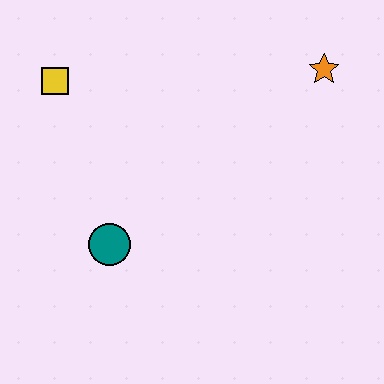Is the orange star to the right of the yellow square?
Yes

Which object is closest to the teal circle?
The yellow square is closest to the teal circle.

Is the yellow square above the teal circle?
Yes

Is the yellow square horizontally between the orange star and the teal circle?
No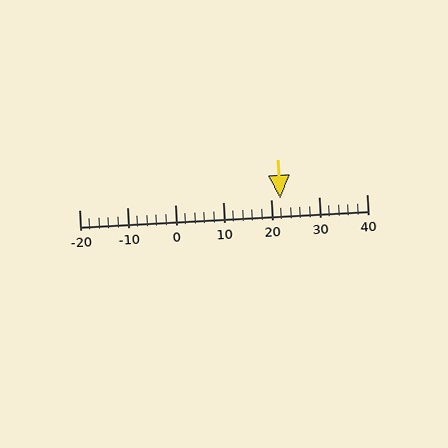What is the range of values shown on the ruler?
The ruler shows values from -20 to 40.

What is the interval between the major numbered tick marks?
The major tick marks are spaced 10 units apart.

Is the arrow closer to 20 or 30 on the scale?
The arrow is closer to 20.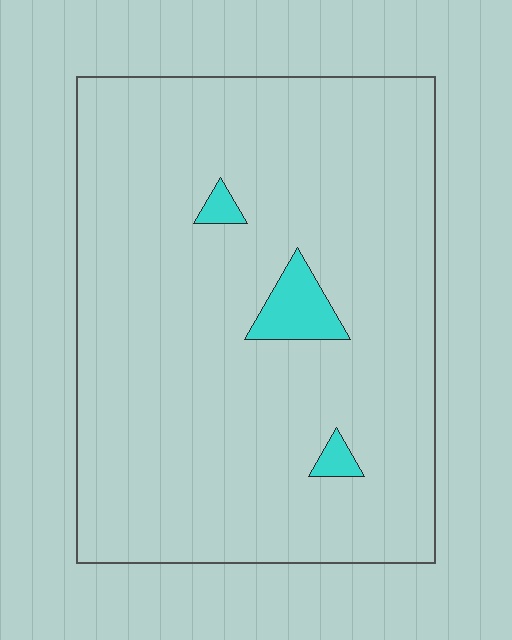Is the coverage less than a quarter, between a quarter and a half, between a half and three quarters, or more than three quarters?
Less than a quarter.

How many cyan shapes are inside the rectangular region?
3.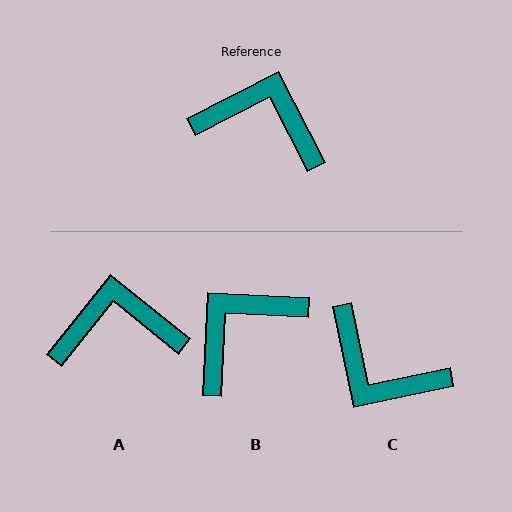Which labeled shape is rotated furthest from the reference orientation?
C, about 164 degrees away.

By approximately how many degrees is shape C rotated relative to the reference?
Approximately 164 degrees counter-clockwise.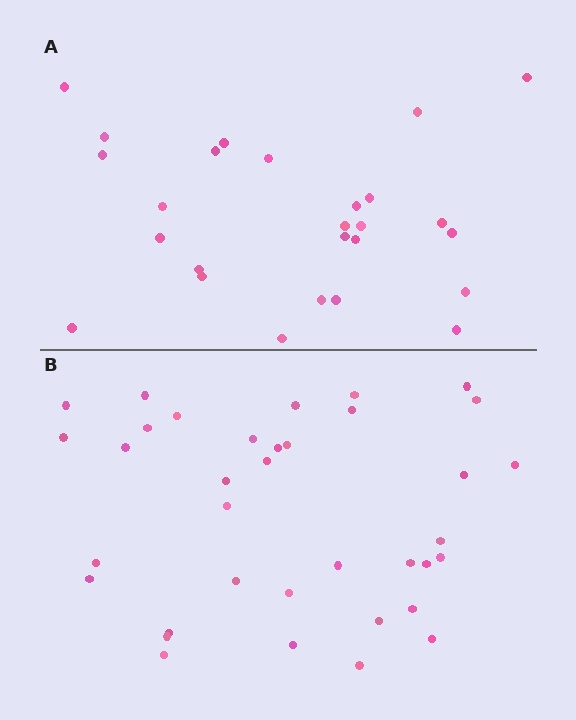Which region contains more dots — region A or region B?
Region B (the bottom region) has more dots.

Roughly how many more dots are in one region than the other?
Region B has roughly 10 or so more dots than region A.